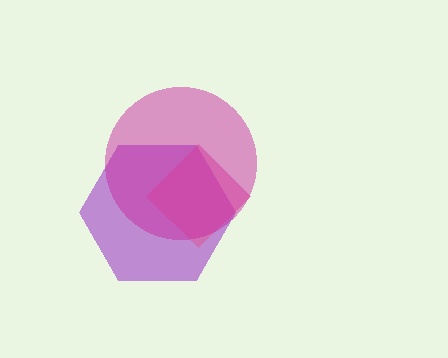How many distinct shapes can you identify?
There are 3 distinct shapes: a purple hexagon, a pink diamond, a magenta circle.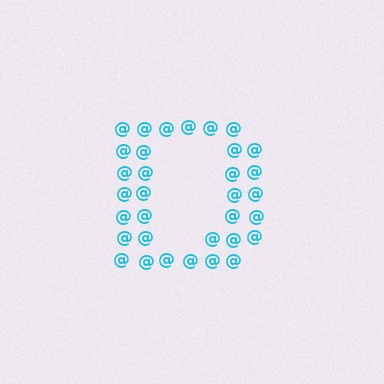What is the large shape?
The large shape is the letter D.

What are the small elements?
The small elements are at signs.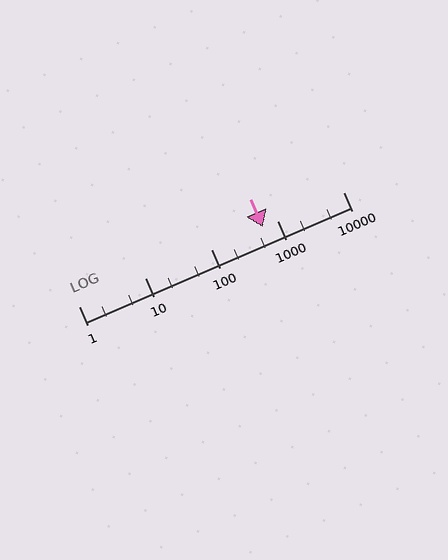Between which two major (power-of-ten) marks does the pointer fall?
The pointer is between 100 and 1000.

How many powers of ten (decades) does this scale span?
The scale spans 4 decades, from 1 to 10000.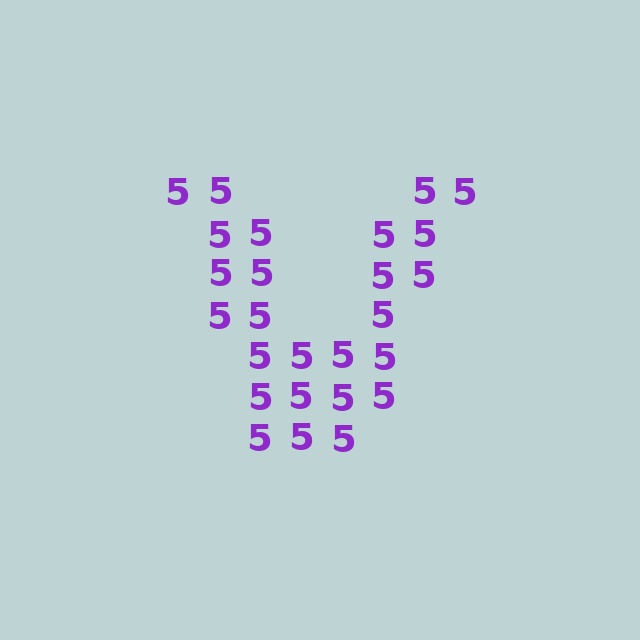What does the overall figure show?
The overall figure shows the letter V.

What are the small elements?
The small elements are digit 5's.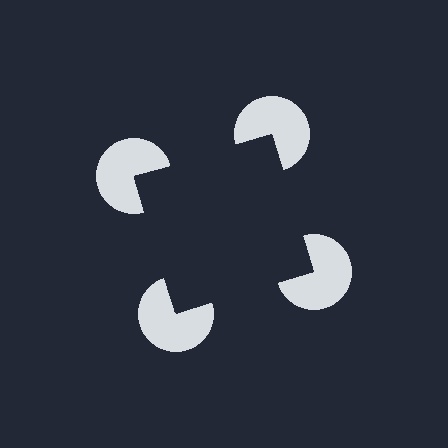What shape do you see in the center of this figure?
An illusory square — its edges are inferred from the aligned wedge cuts in the pac-man discs, not physically drawn.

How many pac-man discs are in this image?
There are 4 — one at each vertex of the illusory square.